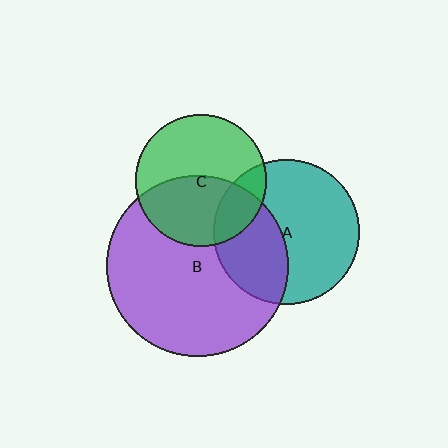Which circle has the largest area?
Circle B (purple).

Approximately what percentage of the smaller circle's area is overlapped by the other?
Approximately 35%.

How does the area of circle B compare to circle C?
Approximately 1.9 times.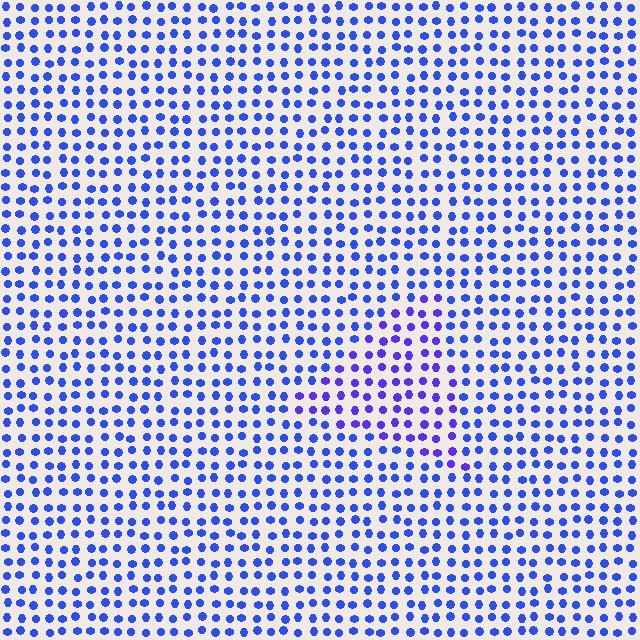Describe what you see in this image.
The image is filled with small blue elements in a uniform arrangement. A triangle-shaped region is visible where the elements are tinted to a slightly different hue, forming a subtle color boundary.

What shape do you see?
I see a triangle.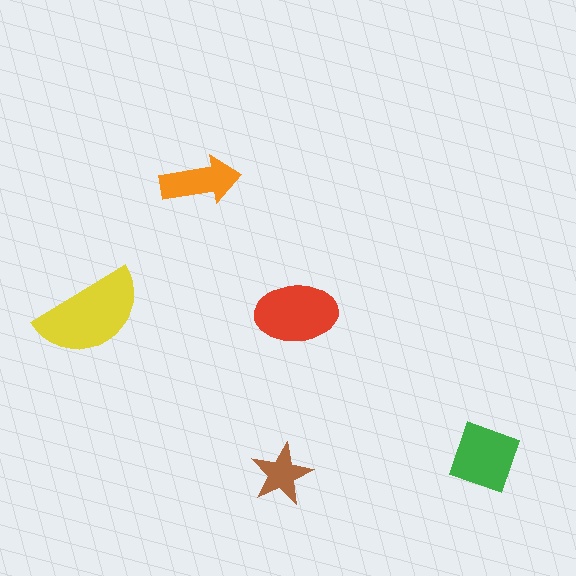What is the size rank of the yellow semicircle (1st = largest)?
1st.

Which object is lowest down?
The brown star is bottommost.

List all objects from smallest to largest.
The brown star, the orange arrow, the green diamond, the red ellipse, the yellow semicircle.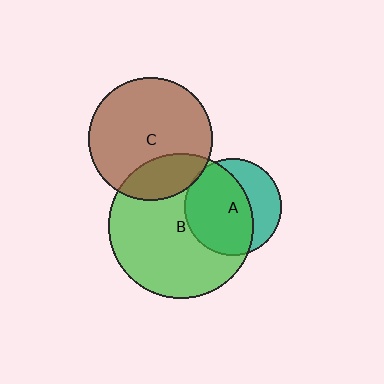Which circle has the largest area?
Circle B (green).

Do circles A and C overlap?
Yes.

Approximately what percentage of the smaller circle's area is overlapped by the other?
Approximately 5%.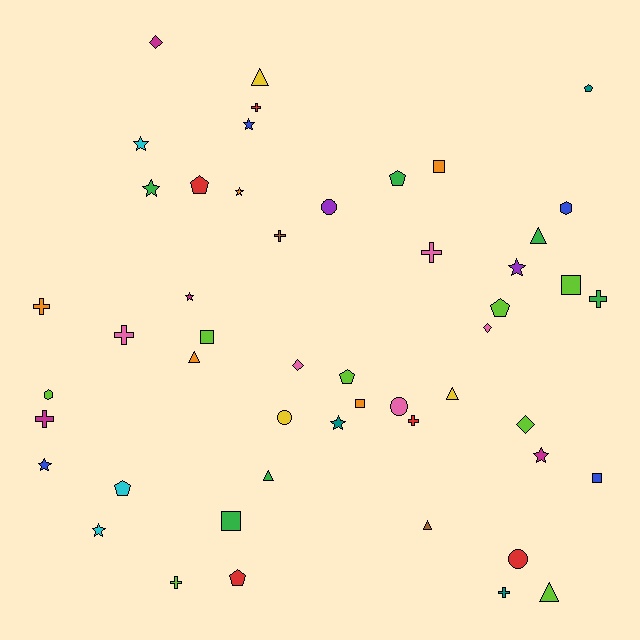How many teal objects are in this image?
There are 3 teal objects.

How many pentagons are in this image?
There are 7 pentagons.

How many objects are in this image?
There are 50 objects.